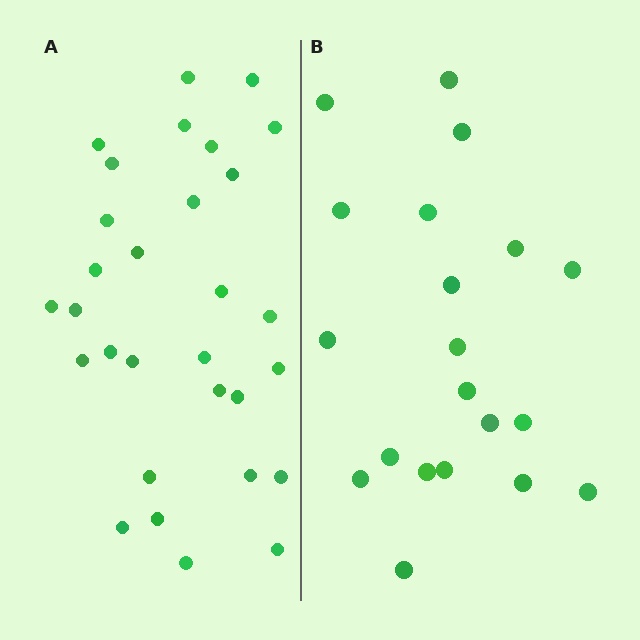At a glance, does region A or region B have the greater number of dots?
Region A (the left region) has more dots.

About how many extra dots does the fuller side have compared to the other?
Region A has roughly 10 or so more dots than region B.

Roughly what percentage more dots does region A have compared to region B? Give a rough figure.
About 50% more.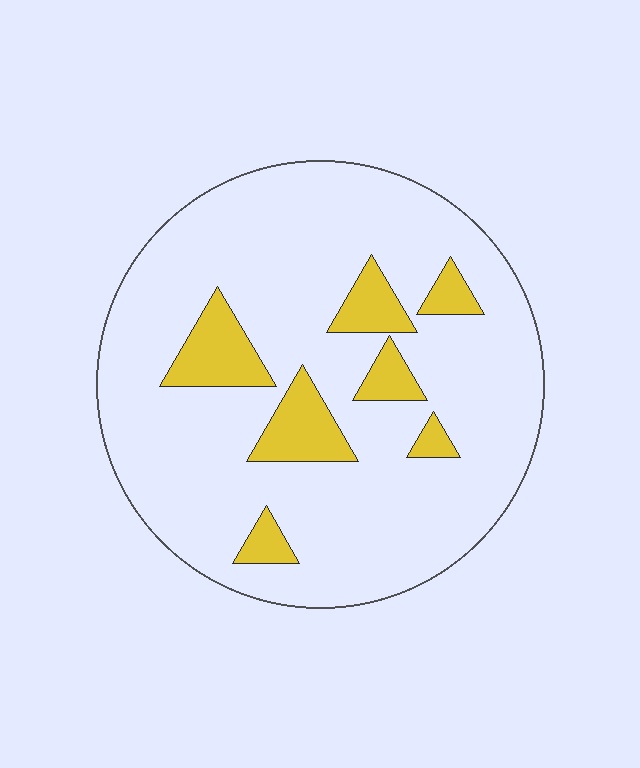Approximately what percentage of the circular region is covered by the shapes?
Approximately 15%.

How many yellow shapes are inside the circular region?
7.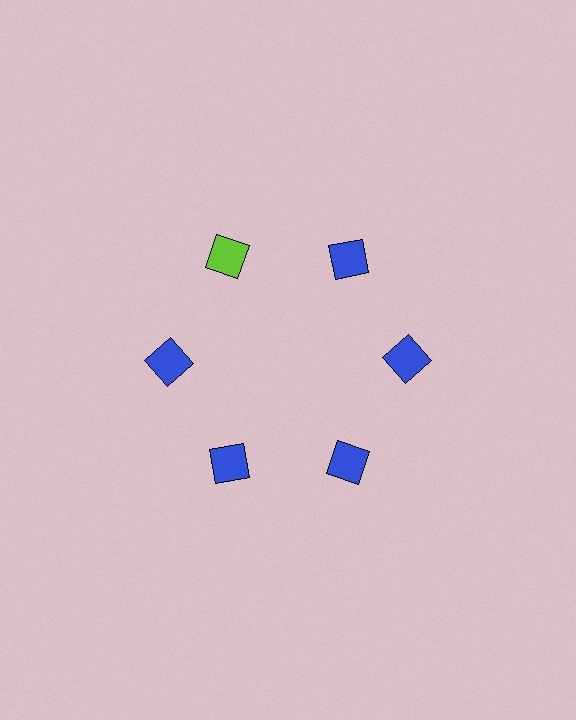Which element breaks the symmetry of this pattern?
The lime diamond at roughly the 11 o'clock position breaks the symmetry. All other shapes are blue diamonds.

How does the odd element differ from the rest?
It has a different color: lime instead of blue.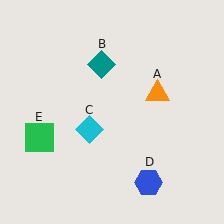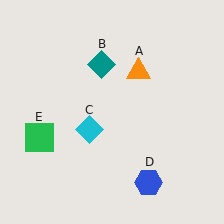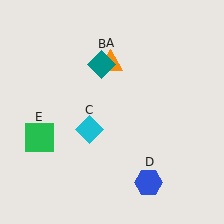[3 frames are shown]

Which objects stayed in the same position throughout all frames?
Teal diamond (object B) and cyan diamond (object C) and blue hexagon (object D) and green square (object E) remained stationary.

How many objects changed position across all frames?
1 object changed position: orange triangle (object A).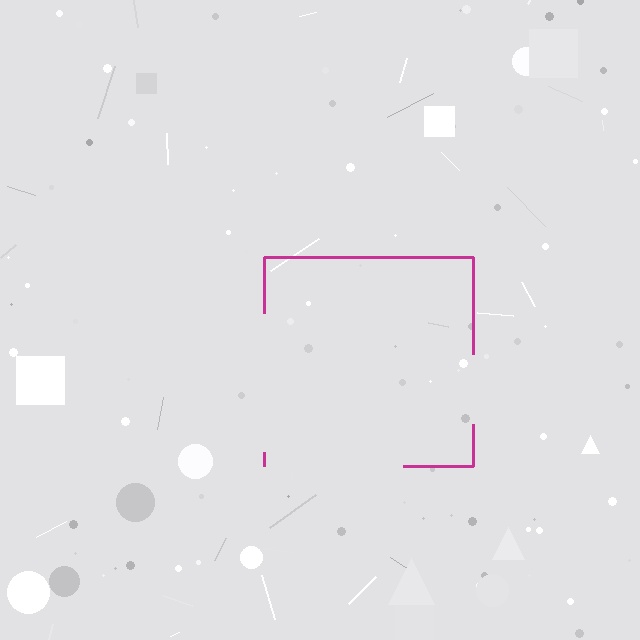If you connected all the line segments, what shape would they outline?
They would outline a square.